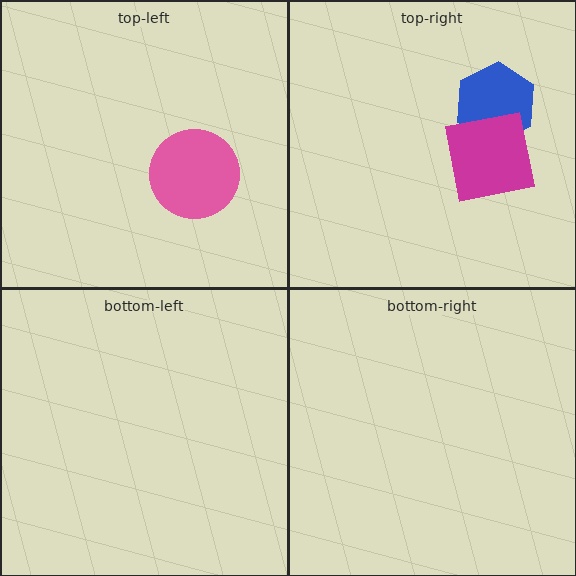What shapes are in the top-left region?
The pink circle.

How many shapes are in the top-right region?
2.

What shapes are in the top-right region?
The blue hexagon, the magenta square.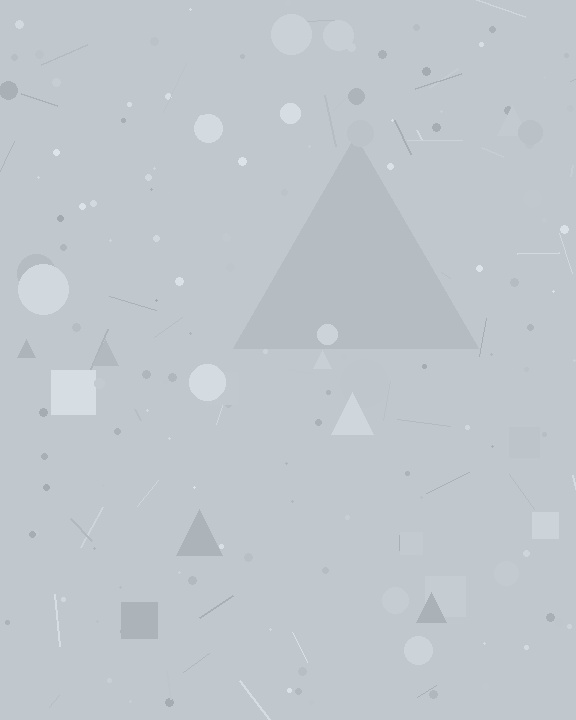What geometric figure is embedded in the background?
A triangle is embedded in the background.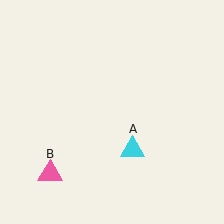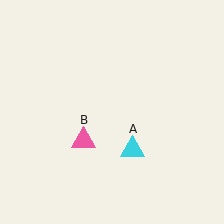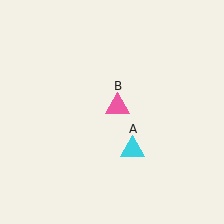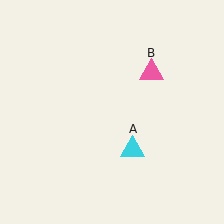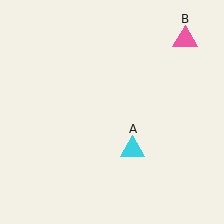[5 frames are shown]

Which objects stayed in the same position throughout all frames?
Cyan triangle (object A) remained stationary.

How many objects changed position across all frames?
1 object changed position: pink triangle (object B).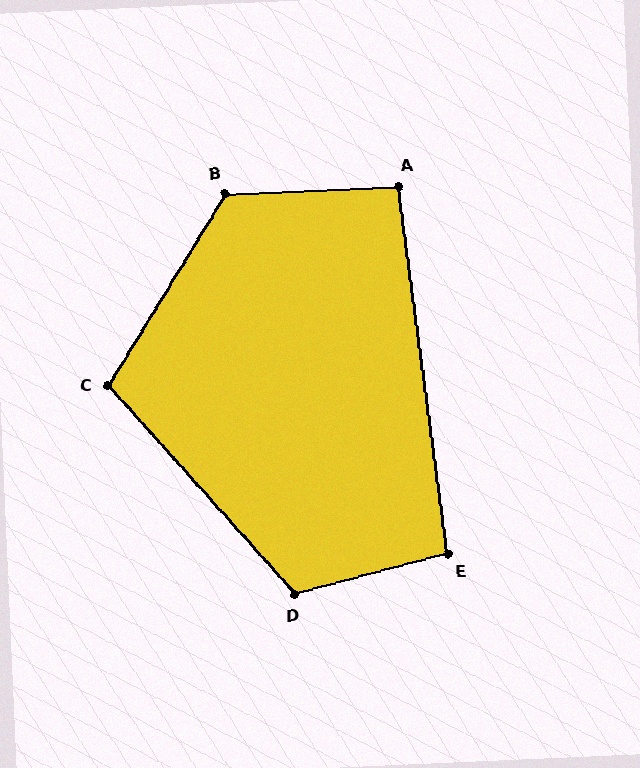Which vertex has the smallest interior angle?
A, at approximately 95 degrees.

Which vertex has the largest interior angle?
B, at approximately 124 degrees.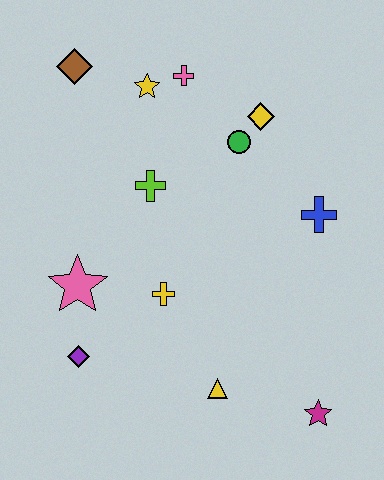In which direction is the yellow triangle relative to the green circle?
The yellow triangle is below the green circle.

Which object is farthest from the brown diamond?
The magenta star is farthest from the brown diamond.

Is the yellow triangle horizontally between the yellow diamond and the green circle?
No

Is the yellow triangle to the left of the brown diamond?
No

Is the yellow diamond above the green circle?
Yes